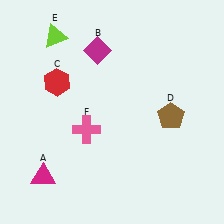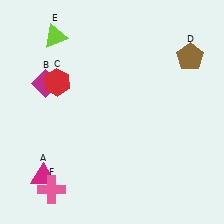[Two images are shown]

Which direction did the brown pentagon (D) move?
The brown pentagon (D) moved up.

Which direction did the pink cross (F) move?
The pink cross (F) moved down.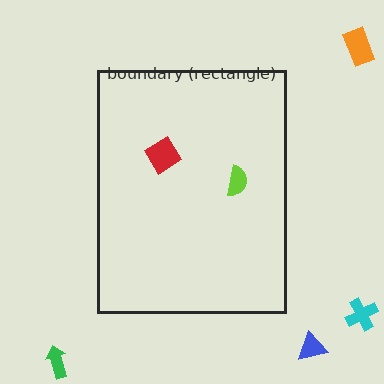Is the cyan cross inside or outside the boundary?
Outside.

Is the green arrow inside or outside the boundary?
Outside.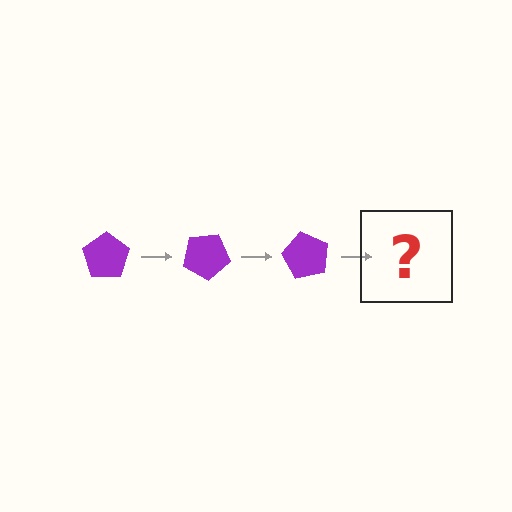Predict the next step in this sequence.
The next step is a purple pentagon rotated 90 degrees.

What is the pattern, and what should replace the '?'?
The pattern is that the pentagon rotates 30 degrees each step. The '?' should be a purple pentagon rotated 90 degrees.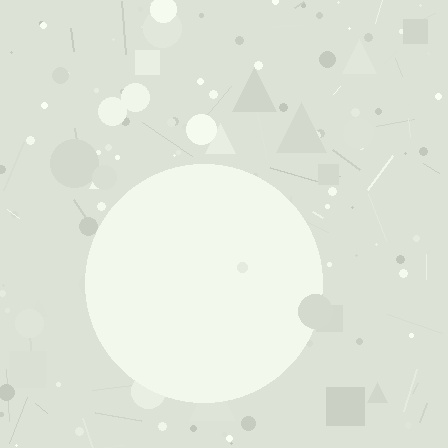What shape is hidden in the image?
A circle is hidden in the image.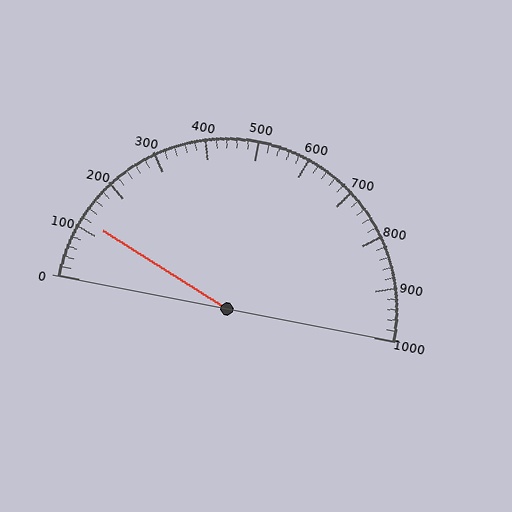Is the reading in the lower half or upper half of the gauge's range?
The reading is in the lower half of the range (0 to 1000).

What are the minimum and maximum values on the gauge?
The gauge ranges from 0 to 1000.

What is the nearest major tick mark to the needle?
The nearest major tick mark is 100.